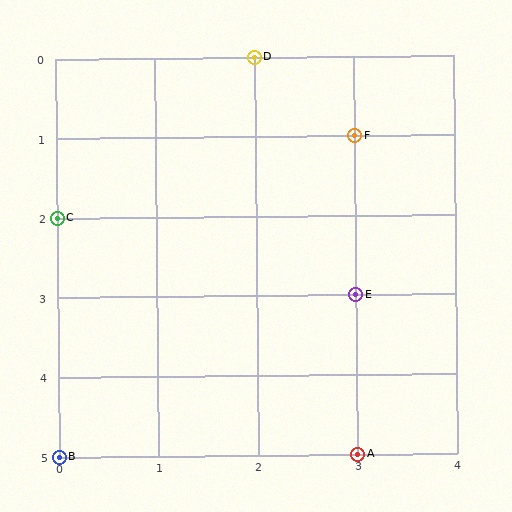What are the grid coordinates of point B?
Point B is at grid coordinates (0, 5).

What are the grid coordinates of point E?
Point E is at grid coordinates (3, 3).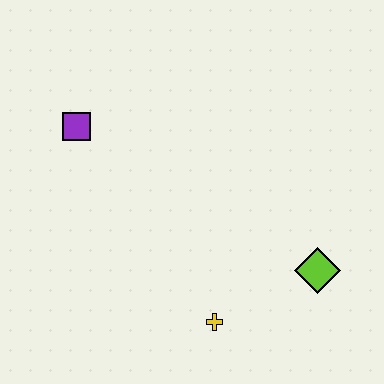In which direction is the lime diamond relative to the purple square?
The lime diamond is to the right of the purple square.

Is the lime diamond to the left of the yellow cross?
No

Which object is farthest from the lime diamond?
The purple square is farthest from the lime diamond.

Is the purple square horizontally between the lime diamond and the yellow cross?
No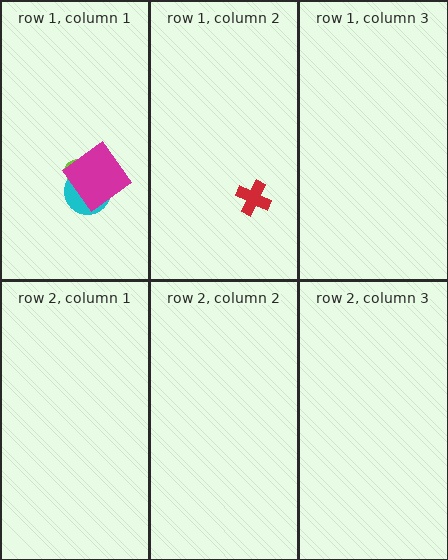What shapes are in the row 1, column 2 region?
The red cross.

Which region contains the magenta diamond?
The row 1, column 1 region.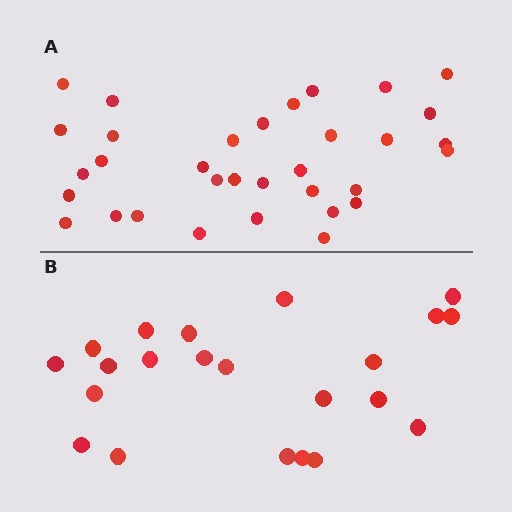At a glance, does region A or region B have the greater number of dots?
Region A (the top region) has more dots.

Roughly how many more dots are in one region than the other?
Region A has roughly 12 or so more dots than region B.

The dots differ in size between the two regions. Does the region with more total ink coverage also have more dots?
No. Region B has more total ink coverage because its dots are larger, but region A actually contains more individual dots. Total area can be misleading — the number of items is what matters here.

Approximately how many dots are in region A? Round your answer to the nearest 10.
About 30 dots. (The exact count is 33, which rounds to 30.)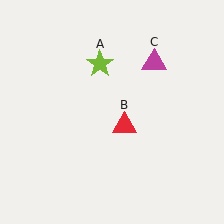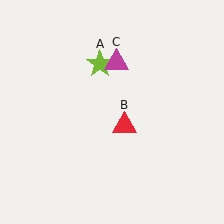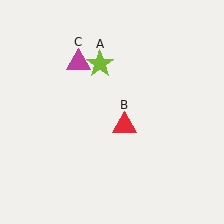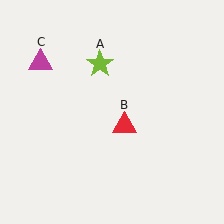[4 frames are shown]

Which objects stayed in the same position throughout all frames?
Lime star (object A) and red triangle (object B) remained stationary.